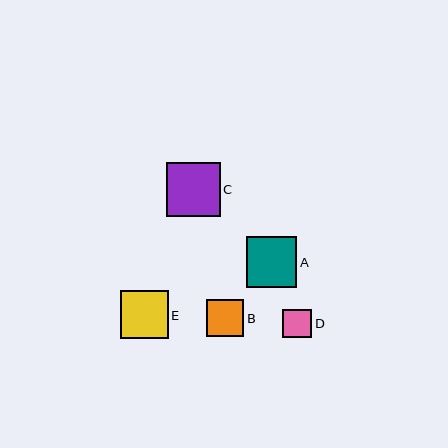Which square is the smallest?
Square D is the smallest with a size of approximately 29 pixels.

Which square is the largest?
Square C is the largest with a size of approximately 54 pixels.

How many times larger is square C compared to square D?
Square C is approximately 1.9 times the size of square D.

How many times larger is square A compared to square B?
Square A is approximately 1.3 times the size of square B.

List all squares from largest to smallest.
From largest to smallest: C, A, E, B, D.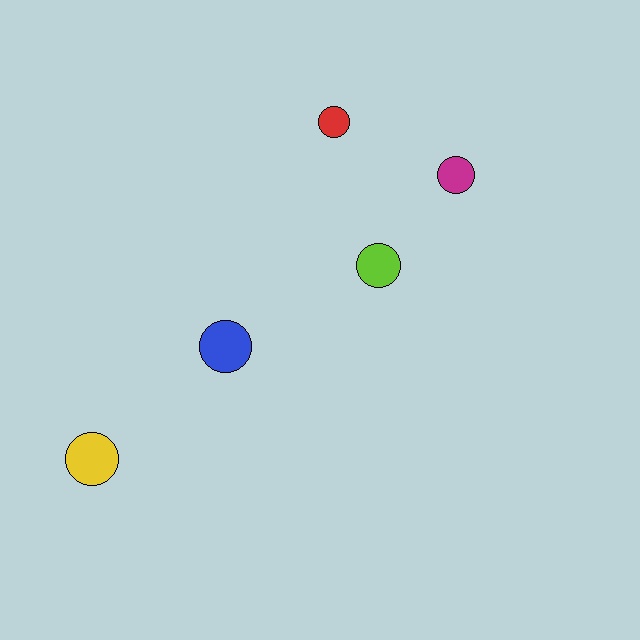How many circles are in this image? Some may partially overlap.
There are 5 circles.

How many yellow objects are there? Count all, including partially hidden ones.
There is 1 yellow object.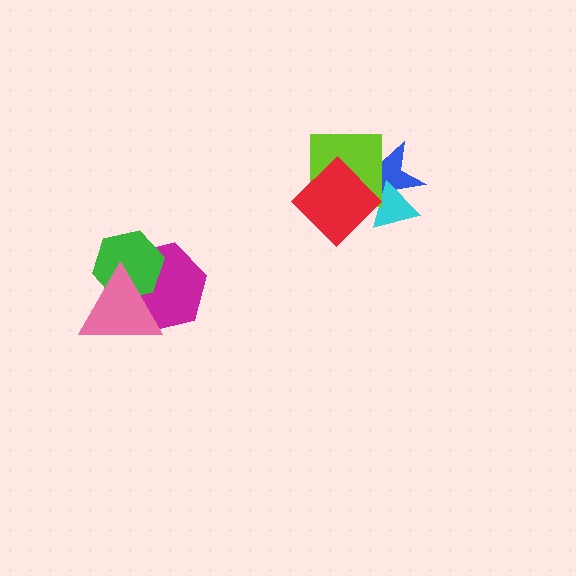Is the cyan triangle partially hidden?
Yes, it is partially covered by another shape.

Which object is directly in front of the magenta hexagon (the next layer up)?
The green hexagon is directly in front of the magenta hexagon.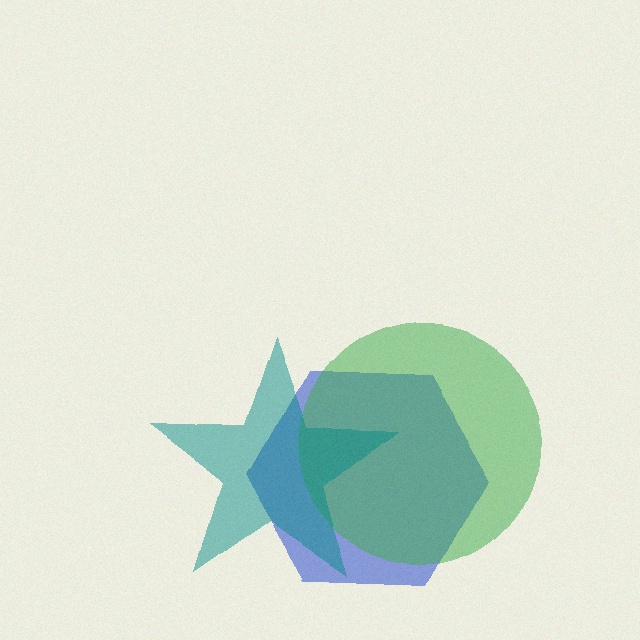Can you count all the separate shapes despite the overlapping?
Yes, there are 3 separate shapes.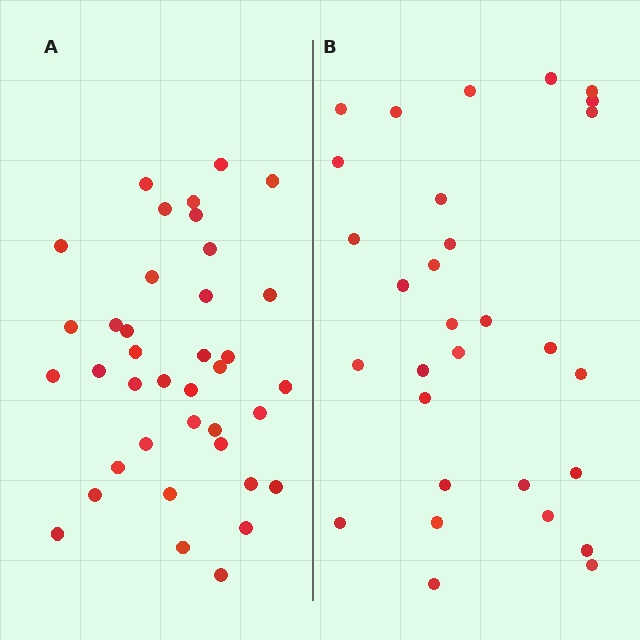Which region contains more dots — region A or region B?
Region A (the left region) has more dots.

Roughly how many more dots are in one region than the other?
Region A has roughly 8 or so more dots than region B.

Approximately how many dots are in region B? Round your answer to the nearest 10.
About 30 dots.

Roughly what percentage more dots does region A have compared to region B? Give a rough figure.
About 25% more.